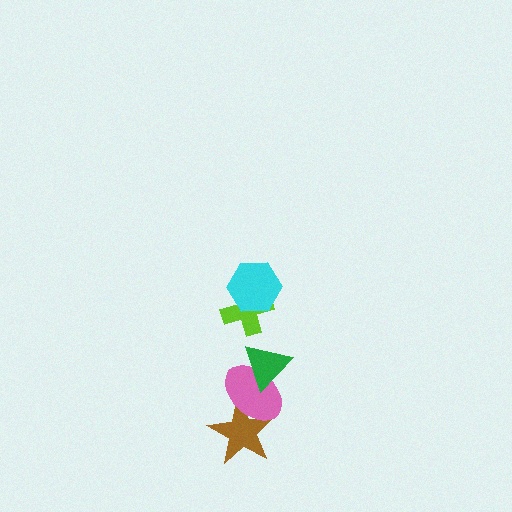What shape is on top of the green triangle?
The lime cross is on top of the green triangle.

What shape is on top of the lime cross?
The cyan hexagon is on top of the lime cross.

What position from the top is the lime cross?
The lime cross is 2nd from the top.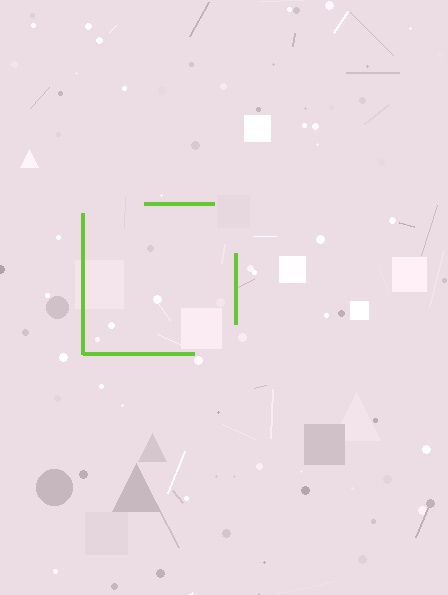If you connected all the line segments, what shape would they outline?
They would outline a square.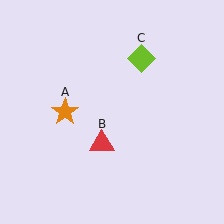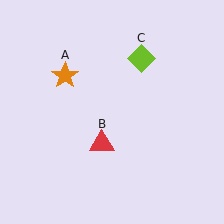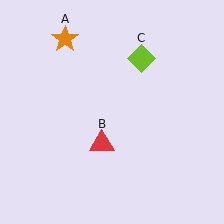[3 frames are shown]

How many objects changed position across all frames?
1 object changed position: orange star (object A).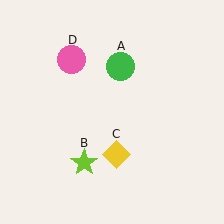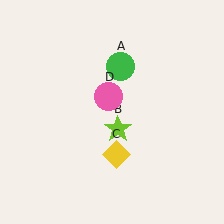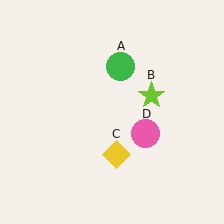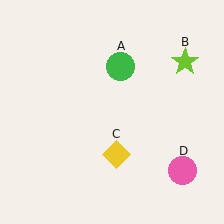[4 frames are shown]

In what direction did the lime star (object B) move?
The lime star (object B) moved up and to the right.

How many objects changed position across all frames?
2 objects changed position: lime star (object B), pink circle (object D).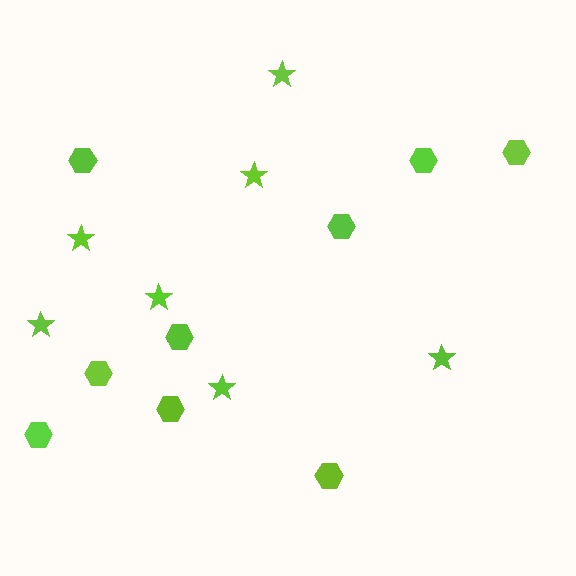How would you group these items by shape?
There are 2 groups: one group of stars (7) and one group of hexagons (9).